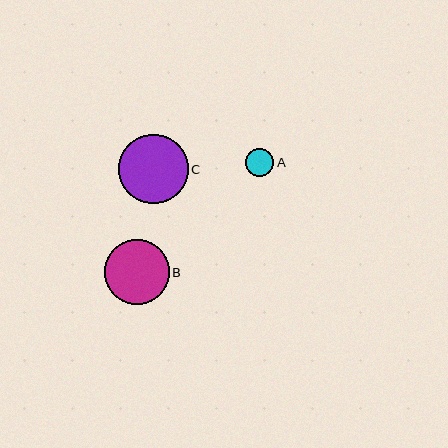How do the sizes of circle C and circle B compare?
Circle C and circle B are approximately the same size.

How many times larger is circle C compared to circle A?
Circle C is approximately 2.5 times the size of circle A.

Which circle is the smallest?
Circle A is the smallest with a size of approximately 28 pixels.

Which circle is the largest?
Circle C is the largest with a size of approximately 70 pixels.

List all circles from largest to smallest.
From largest to smallest: C, B, A.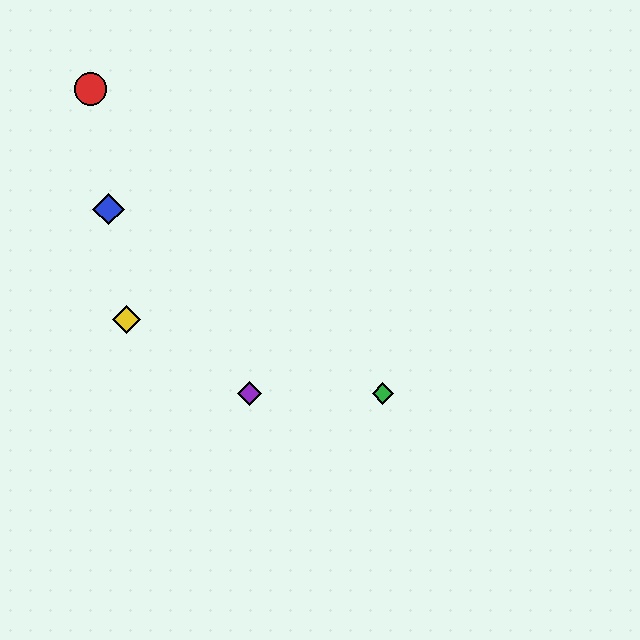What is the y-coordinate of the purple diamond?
The purple diamond is at y≈393.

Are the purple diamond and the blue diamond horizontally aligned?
No, the purple diamond is at y≈393 and the blue diamond is at y≈209.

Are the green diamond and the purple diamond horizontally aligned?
Yes, both are at y≈393.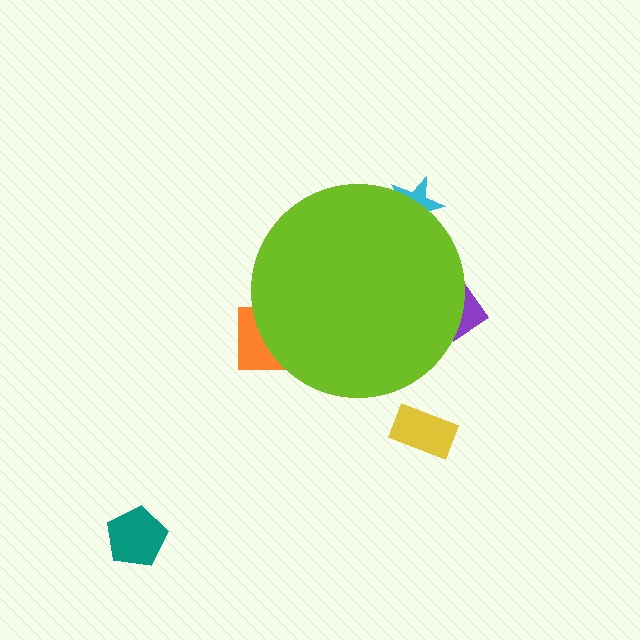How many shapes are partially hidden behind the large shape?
3 shapes are partially hidden.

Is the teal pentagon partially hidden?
No, the teal pentagon is fully visible.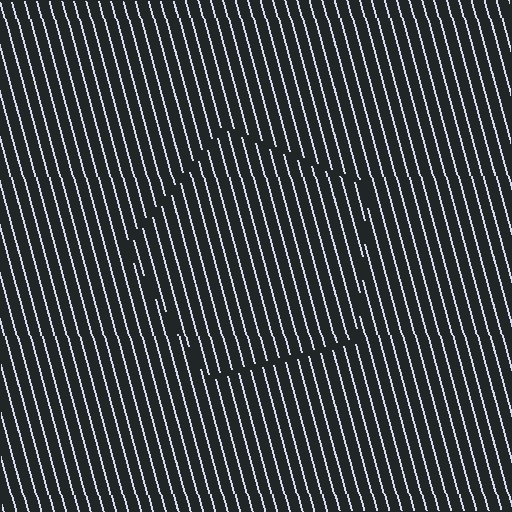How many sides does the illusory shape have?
5 sides — the line-ends trace a pentagon.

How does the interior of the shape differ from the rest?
The interior of the shape contains the same grating, shifted by half a period — the contour is defined by the phase discontinuity where line-ends from the inner and outer gratings abut.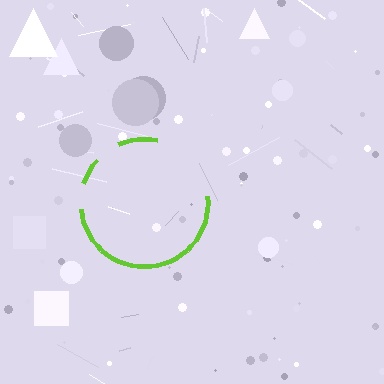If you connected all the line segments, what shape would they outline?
They would outline a circle.